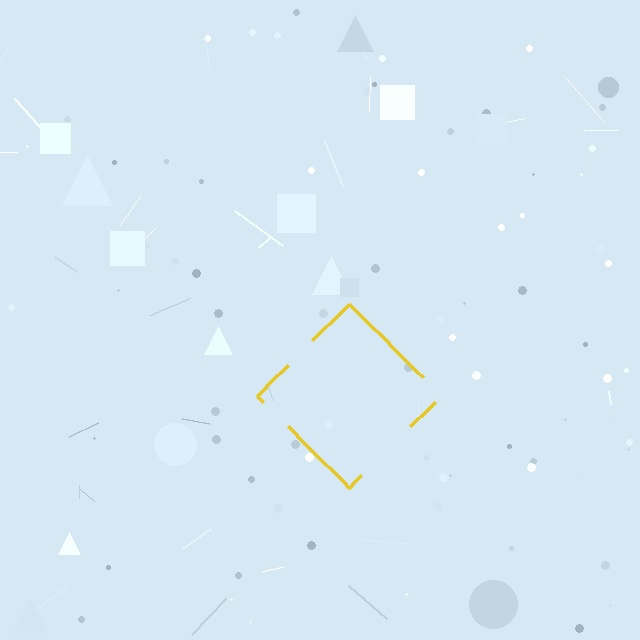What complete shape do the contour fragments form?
The contour fragments form a diamond.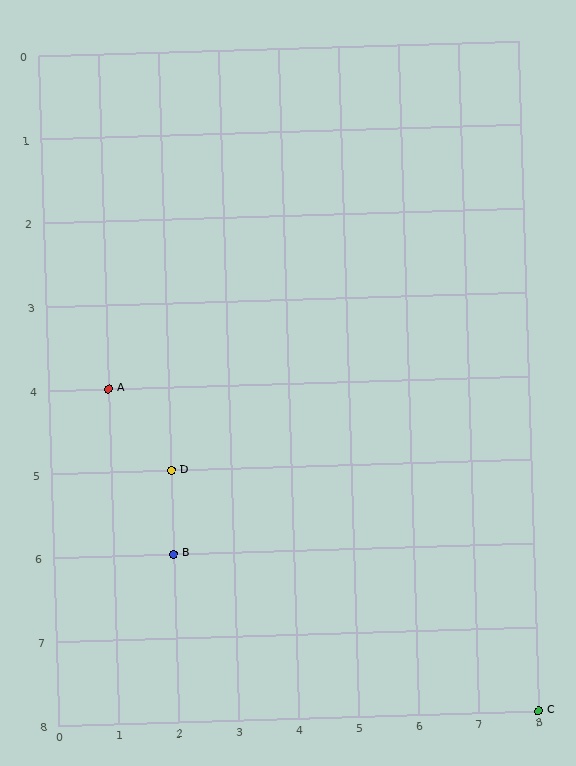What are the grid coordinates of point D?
Point D is at grid coordinates (2, 5).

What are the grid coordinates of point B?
Point B is at grid coordinates (2, 6).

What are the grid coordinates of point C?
Point C is at grid coordinates (8, 8).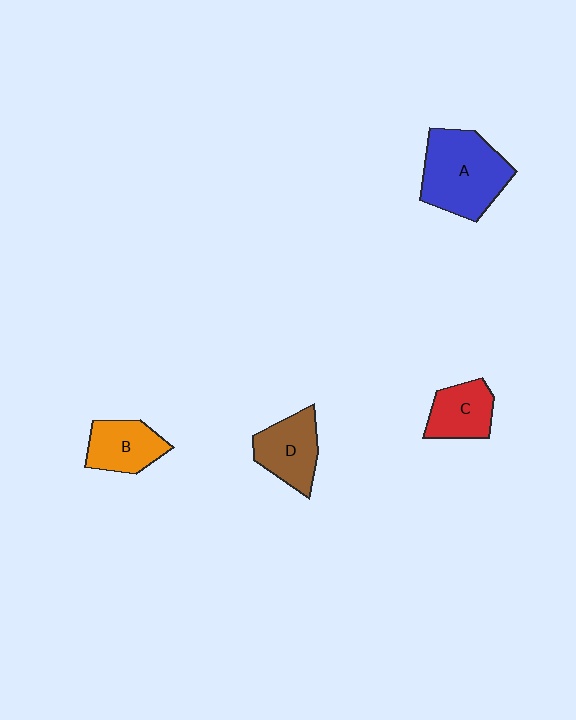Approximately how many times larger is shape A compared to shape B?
Approximately 1.8 times.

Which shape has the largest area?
Shape A (blue).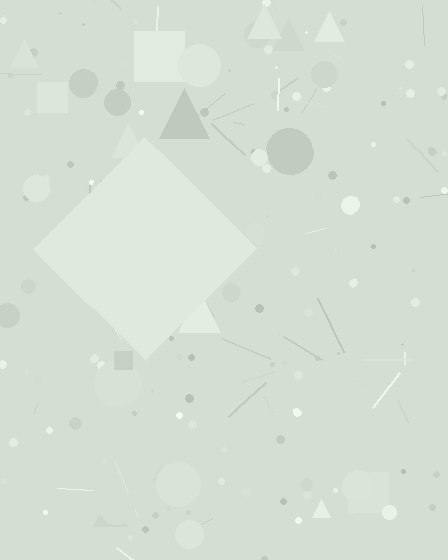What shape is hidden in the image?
A diamond is hidden in the image.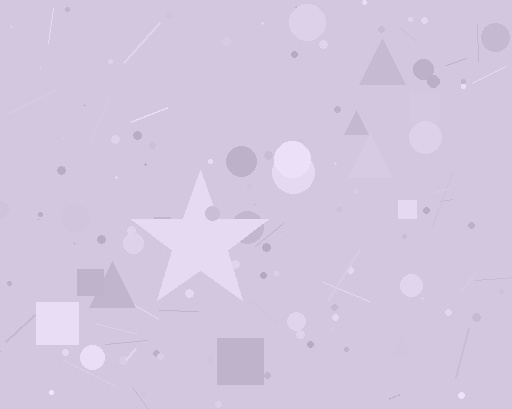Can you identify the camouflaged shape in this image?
The camouflaged shape is a star.